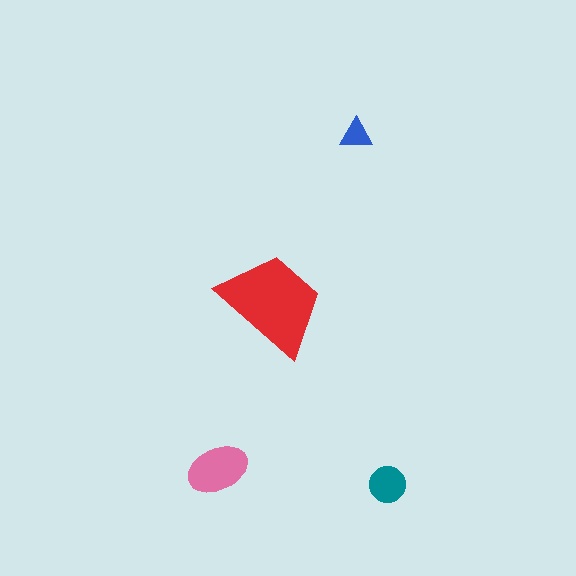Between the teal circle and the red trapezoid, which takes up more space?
The red trapezoid.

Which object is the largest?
The red trapezoid.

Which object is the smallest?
The blue triangle.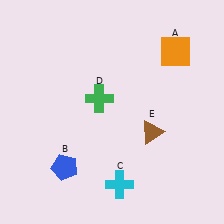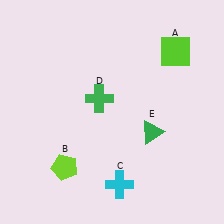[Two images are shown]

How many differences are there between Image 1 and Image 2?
There are 3 differences between the two images.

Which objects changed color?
A changed from orange to lime. B changed from blue to lime. E changed from brown to green.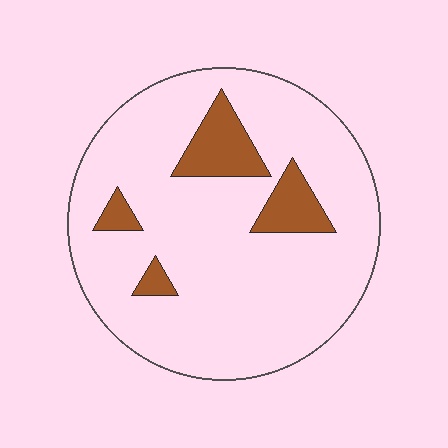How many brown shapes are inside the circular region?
4.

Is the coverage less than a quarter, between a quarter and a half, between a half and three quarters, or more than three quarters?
Less than a quarter.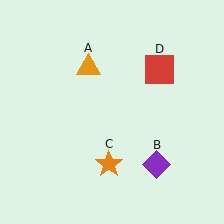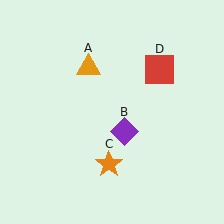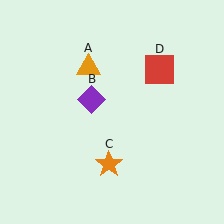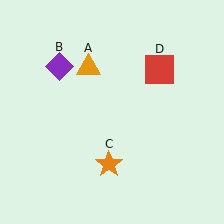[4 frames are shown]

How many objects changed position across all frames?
1 object changed position: purple diamond (object B).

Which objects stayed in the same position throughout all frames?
Orange triangle (object A) and orange star (object C) and red square (object D) remained stationary.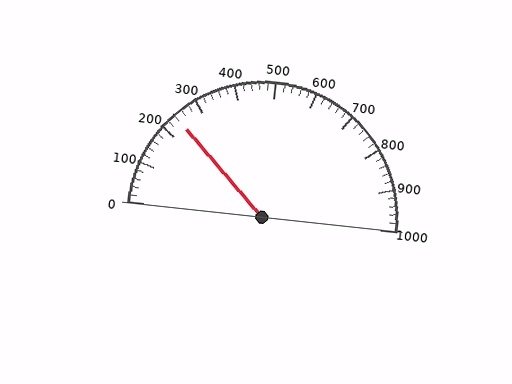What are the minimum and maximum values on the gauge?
The gauge ranges from 0 to 1000.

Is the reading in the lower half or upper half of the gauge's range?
The reading is in the lower half of the range (0 to 1000).